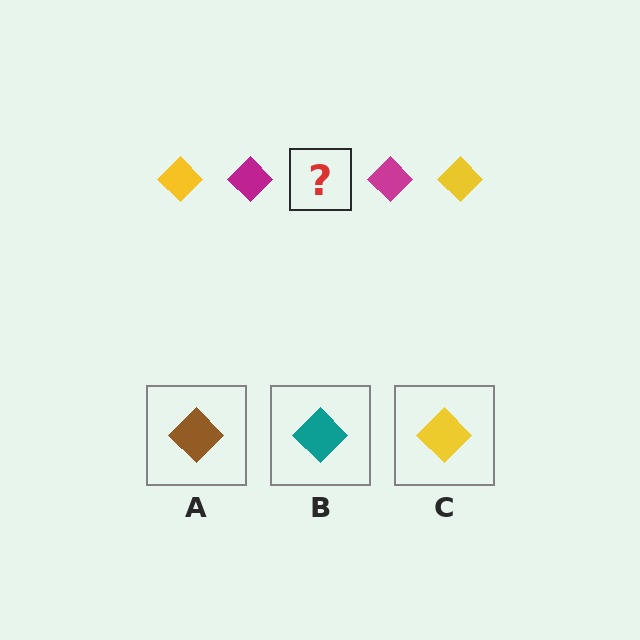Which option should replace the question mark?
Option C.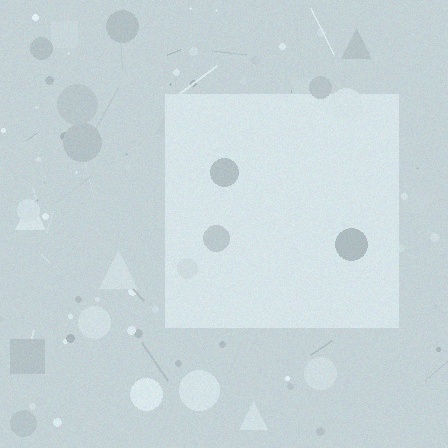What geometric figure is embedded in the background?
A square is embedded in the background.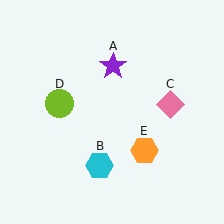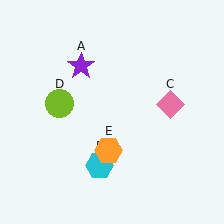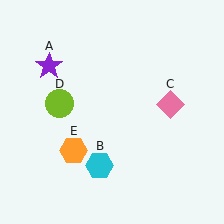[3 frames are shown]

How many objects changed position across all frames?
2 objects changed position: purple star (object A), orange hexagon (object E).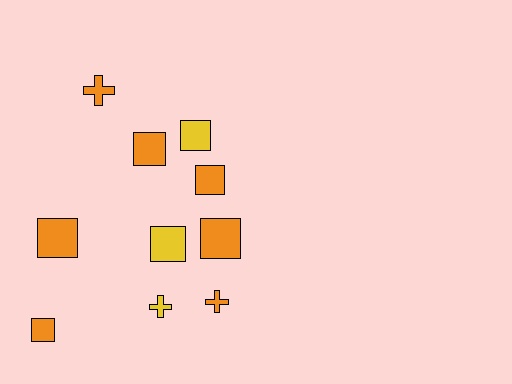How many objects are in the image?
There are 10 objects.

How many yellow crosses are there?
There is 1 yellow cross.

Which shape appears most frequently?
Square, with 7 objects.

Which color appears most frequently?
Orange, with 7 objects.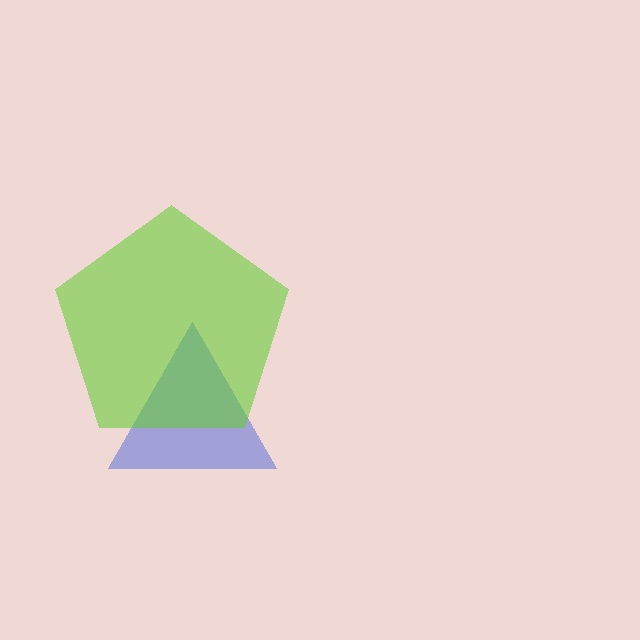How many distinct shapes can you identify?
There are 2 distinct shapes: a blue triangle, a lime pentagon.